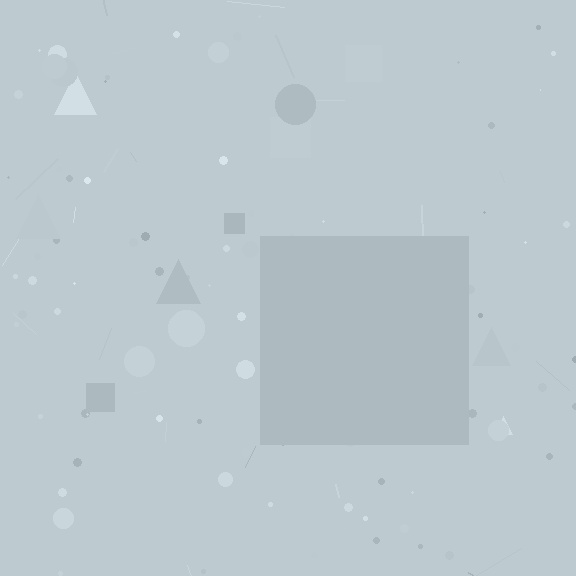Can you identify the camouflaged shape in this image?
The camouflaged shape is a square.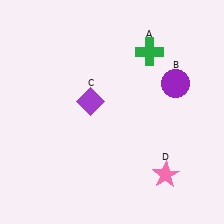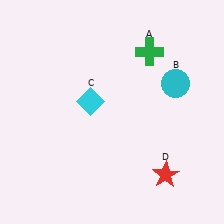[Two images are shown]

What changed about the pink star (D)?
In Image 1, D is pink. In Image 2, it changed to red.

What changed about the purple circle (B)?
In Image 1, B is purple. In Image 2, it changed to cyan.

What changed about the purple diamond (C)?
In Image 1, C is purple. In Image 2, it changed to cyan.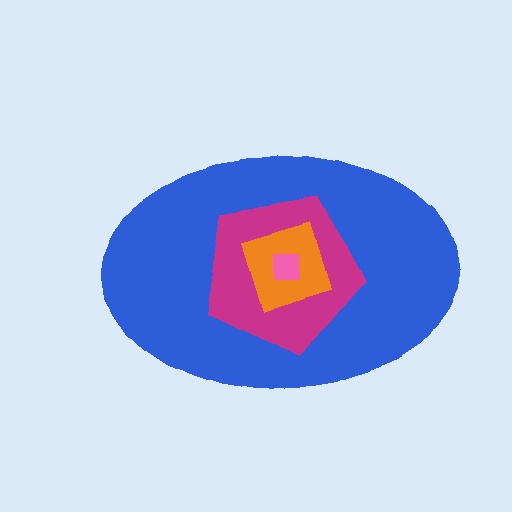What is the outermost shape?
The blue ellipse.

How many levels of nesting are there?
4.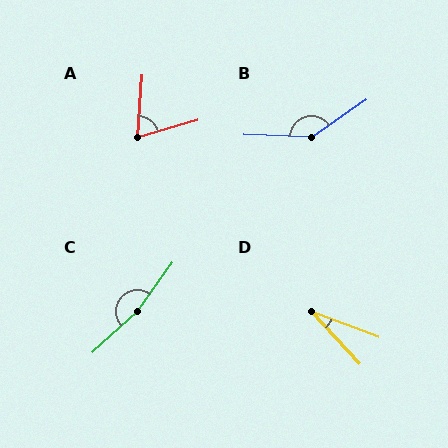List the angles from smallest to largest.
D (27°), A (70°), B (143°), C (168°).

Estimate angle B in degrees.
Approximately 143 degrees.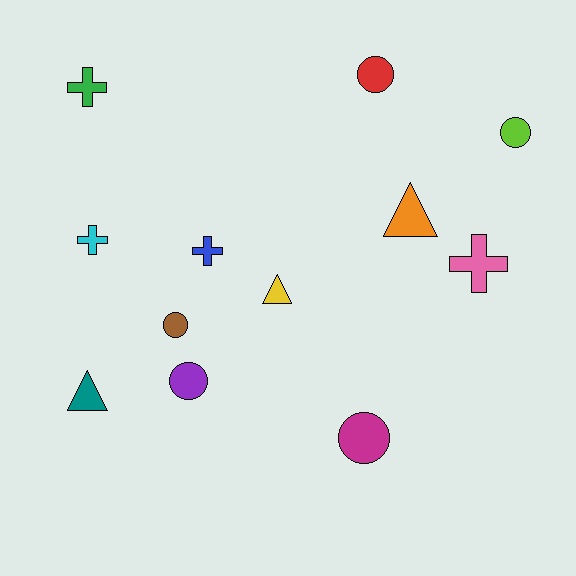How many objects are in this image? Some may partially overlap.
There are 12 objects.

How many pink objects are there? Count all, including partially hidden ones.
There is 1 pink object.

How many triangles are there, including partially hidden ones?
There are 3 triangles.